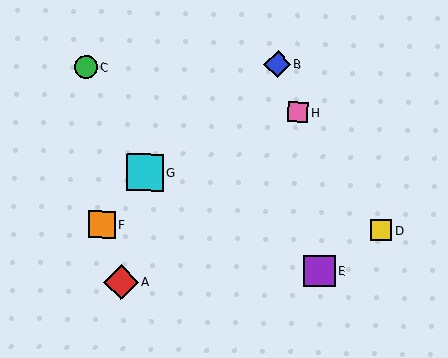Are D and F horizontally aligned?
Yes, both are at y≈230.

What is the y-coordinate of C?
Object C is at y≈67.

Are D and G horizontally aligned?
No, D is at y≈230 and G is at y≈172.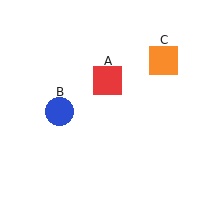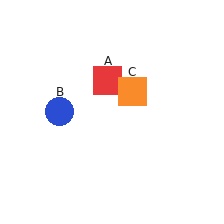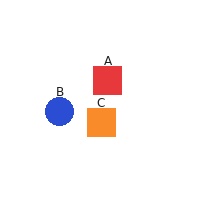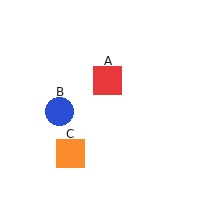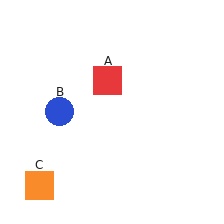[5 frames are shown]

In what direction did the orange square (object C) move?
The orange square (object C) moved down and to the left.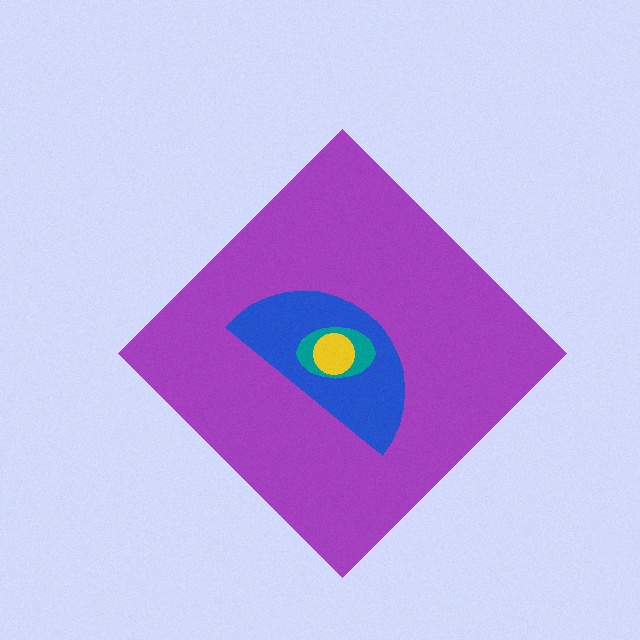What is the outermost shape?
The purple diamond.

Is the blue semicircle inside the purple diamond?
Yes.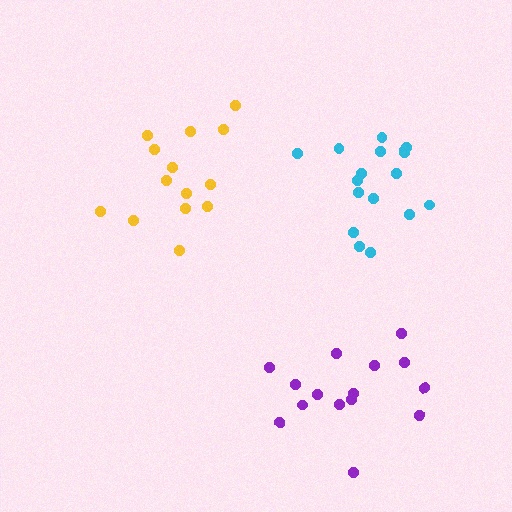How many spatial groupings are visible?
There are 3 spatial groupings.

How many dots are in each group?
Group 1: 17 dots, Group 2: 15 dots, Group 3: 14 dots (46 total).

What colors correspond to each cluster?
The clusters are colored: cyan, purple, yellow.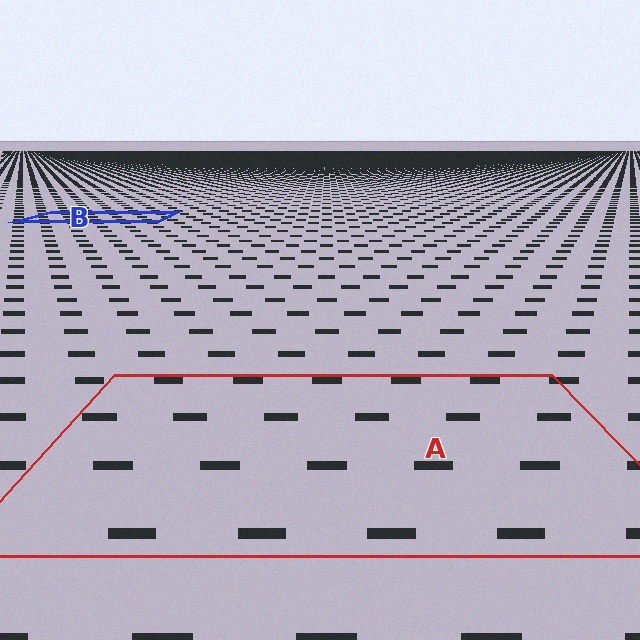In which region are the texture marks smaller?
The texture marks are smaller in region B, because it is farther away.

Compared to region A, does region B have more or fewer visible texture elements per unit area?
Region B has more texture elements per unit area — they are packed more densely because it is farther away.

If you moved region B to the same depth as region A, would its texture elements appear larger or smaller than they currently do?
They would appear larger. At a closer depth, the same texture elements are projected at a bigger on-screen size.